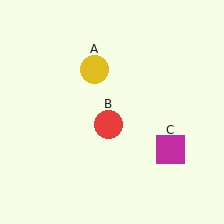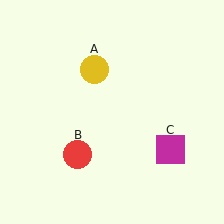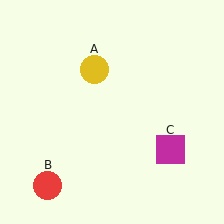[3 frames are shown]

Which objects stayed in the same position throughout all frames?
Yellow circle (object A) and magenta square (object C) remained stationary.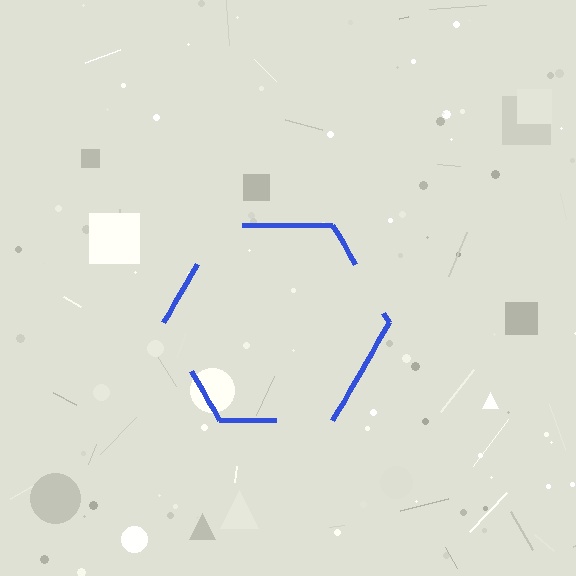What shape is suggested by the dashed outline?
The dashed outline suggests a hexagon.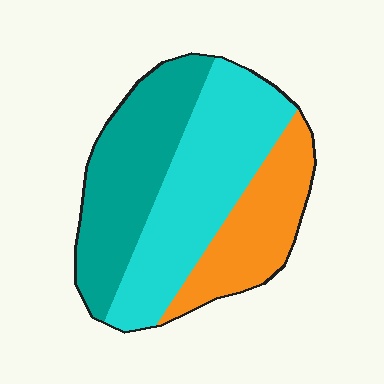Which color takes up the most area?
Cyan, at roughly 40%.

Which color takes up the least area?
Orange, at roughly 25%.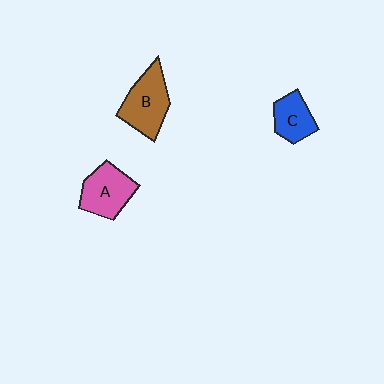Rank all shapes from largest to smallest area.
From largest to smallest: B (brown), A (pink), C (blue).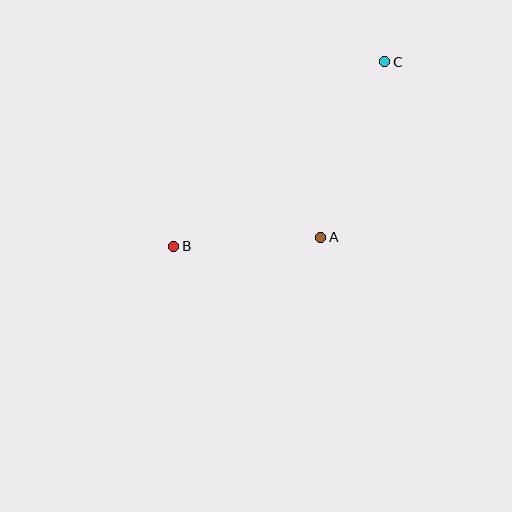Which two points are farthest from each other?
Points B and C are farthest from each other.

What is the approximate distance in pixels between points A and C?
The distance between A and C is approximately 187 pixels.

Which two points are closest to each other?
Points A and B are closest to each other.